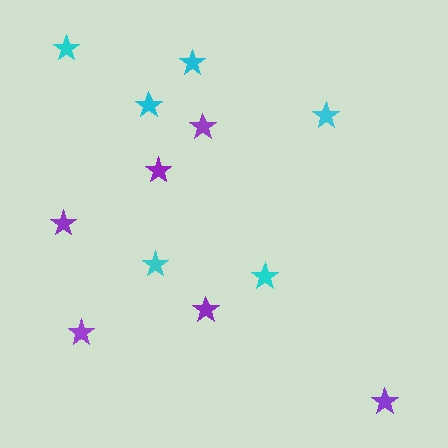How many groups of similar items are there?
There are 2 groups: one group of purple stars (6) and one group of cyan stars (6).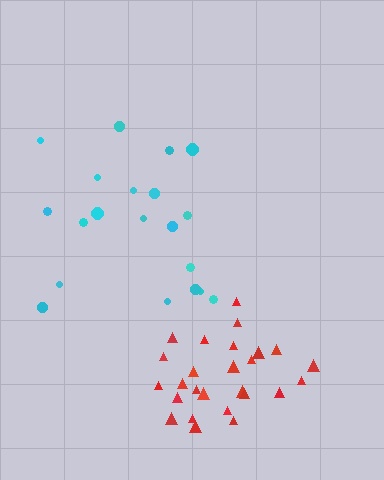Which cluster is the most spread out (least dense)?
Cyan.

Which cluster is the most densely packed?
Red.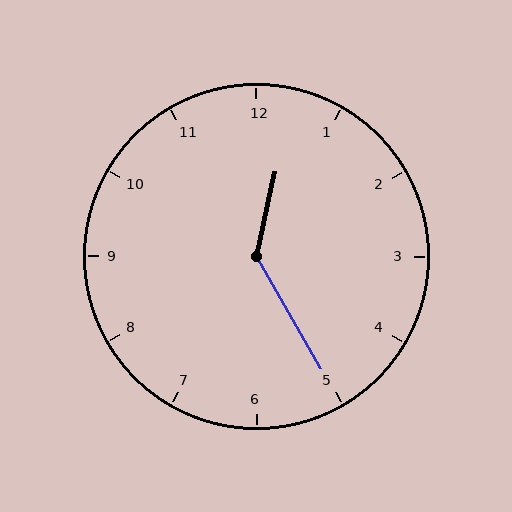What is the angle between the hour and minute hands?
Approximately 138 degrees.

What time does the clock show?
12:25.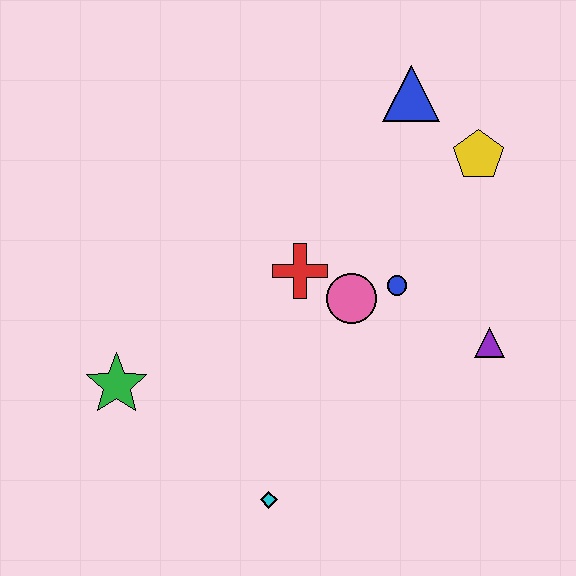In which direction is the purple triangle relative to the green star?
The purple triangle is to the right of the green star.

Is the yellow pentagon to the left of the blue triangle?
No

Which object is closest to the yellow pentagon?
The blue triangle is closest to the yellow pentagon.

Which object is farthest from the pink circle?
The green star is farthest from the pink circle.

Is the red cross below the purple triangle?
No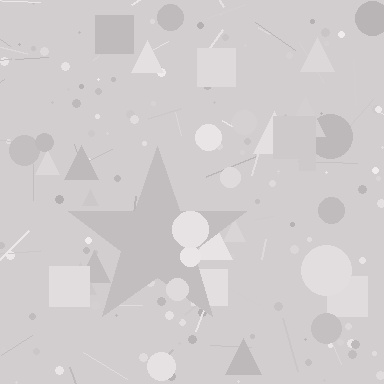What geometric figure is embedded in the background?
A star is embedded in the background.